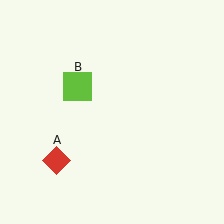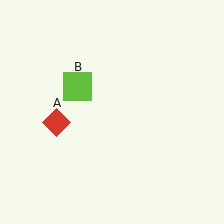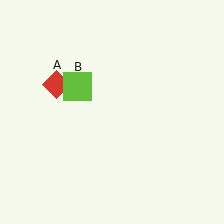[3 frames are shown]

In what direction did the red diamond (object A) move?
The red diamond (object A) moved up.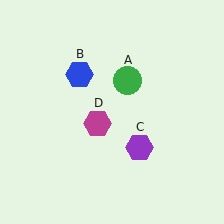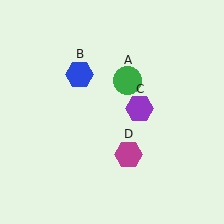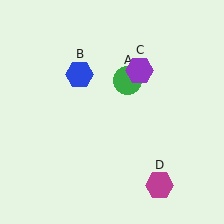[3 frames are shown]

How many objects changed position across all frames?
2 objects changed position: purple hexagon (object C), magenta hexagon (object D).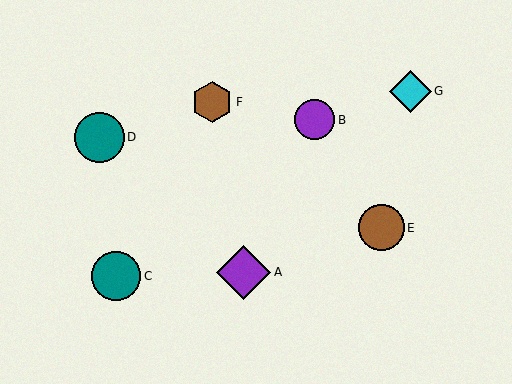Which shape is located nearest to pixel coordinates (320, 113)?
The purple circle (labeled B) at (315, 120) is nearest to that location.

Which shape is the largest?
The purple diamond (labeled A) is the largest.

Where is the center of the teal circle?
The center of the teal circle is at (99, 137).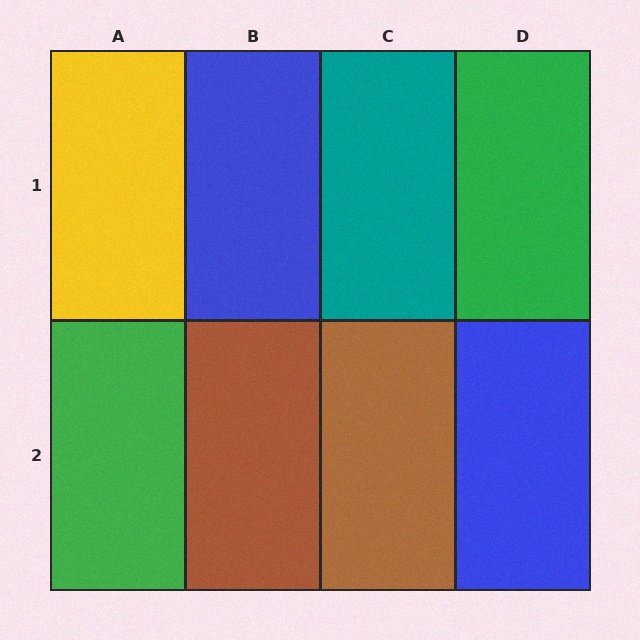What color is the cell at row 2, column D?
Blue.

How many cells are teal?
1 cell is teal.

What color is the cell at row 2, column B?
Brown.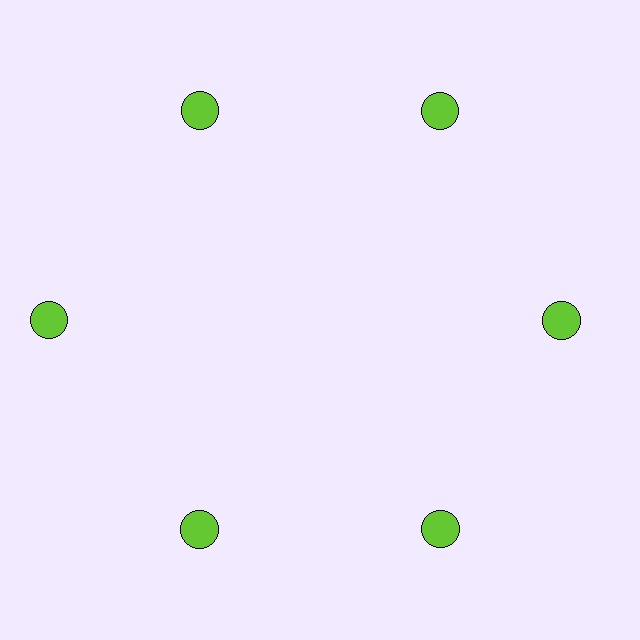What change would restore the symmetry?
The symmetry would be restored by moving it inward, back onto the ring so that all 6 circles sit at equal angles and equal distance from the center.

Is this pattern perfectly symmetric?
No. The 6 lime circles are arranged in a ring, but one element near the 9 o'clock position is pushed outward from the center, breaking the 6-fold rotational symmetry.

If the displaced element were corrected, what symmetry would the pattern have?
It would have 6-fold rotational symmetry — the pattern would map onto itself every 60 degrees.